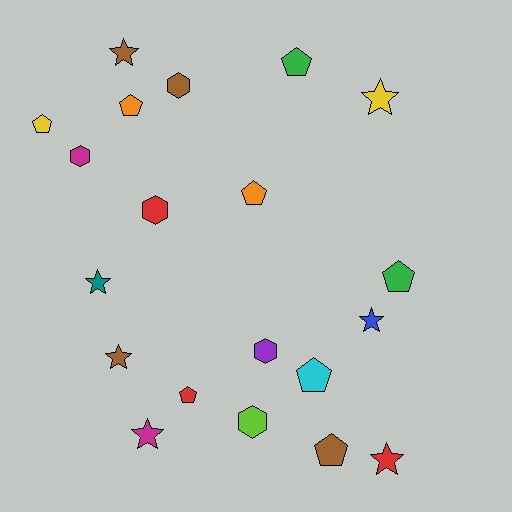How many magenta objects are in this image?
There are 2 magenta objects.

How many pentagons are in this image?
There are 8 pentagons.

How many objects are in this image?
There are 20 objects.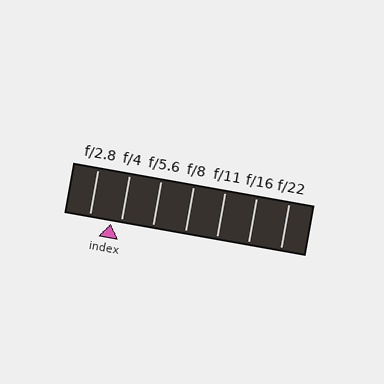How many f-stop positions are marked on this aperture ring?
There are 7 f-stop positions marked.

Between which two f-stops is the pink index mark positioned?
The index mark is between f/2.8 and f/4.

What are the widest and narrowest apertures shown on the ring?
The widest aperture shown is f/2.8 and the narrowest is f/22.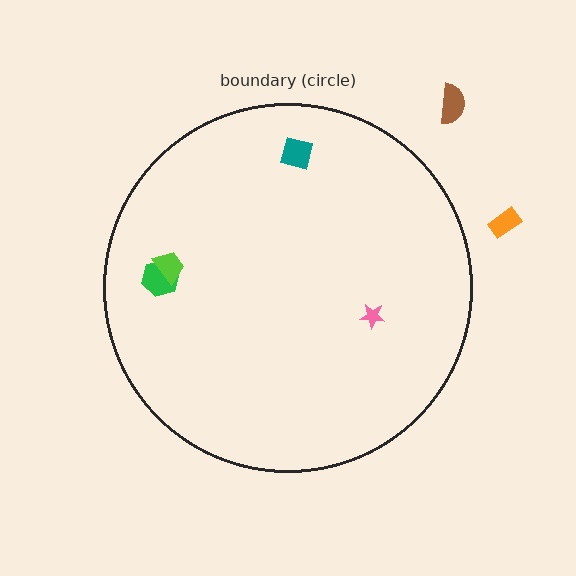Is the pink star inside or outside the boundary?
Inside.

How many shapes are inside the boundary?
4 inside, 2 outside.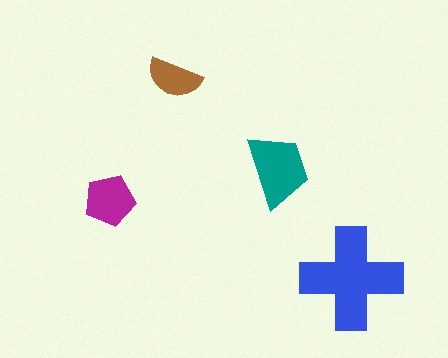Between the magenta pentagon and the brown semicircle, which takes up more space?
The magenta pentagon.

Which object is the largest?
The blue cross.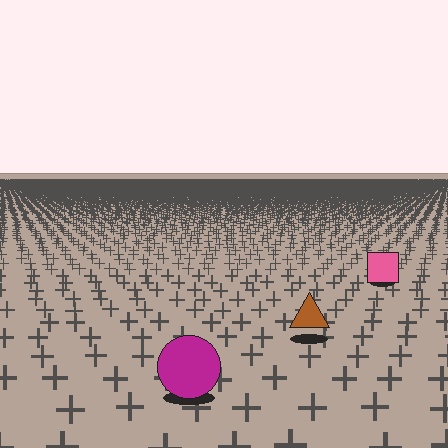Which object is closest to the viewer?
The magenta circle is closest. The texture marks near it are larger and more spread out.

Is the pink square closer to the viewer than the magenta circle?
No. The magenta circle is closer — you can tell from the texture gradient: the ground texture is coarser near it.